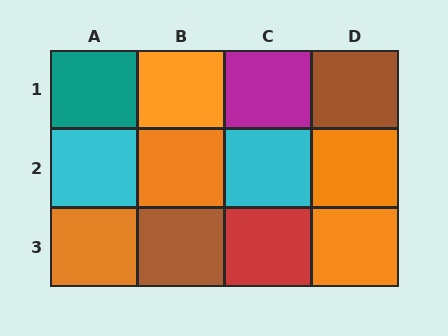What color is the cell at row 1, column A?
Teal.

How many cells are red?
1 cell is red.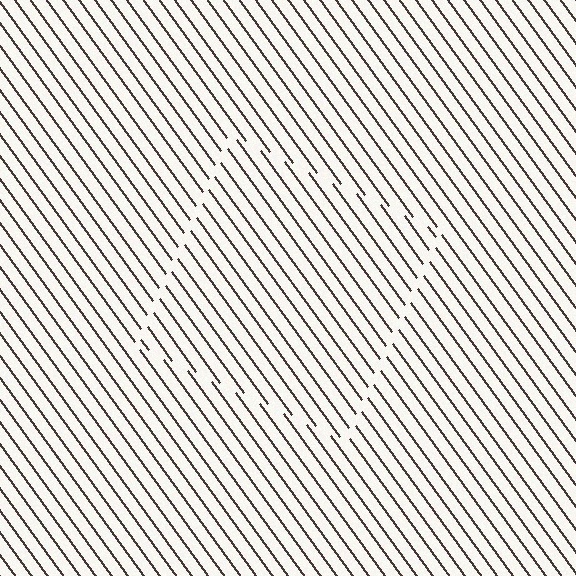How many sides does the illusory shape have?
4 sides — the line-ends trace a square.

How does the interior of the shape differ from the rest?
The interior of the shape contains the same grating, shifted by half a period — the contour is defined by the phase discontinuity where line-ends from the inner and outer gratings abut.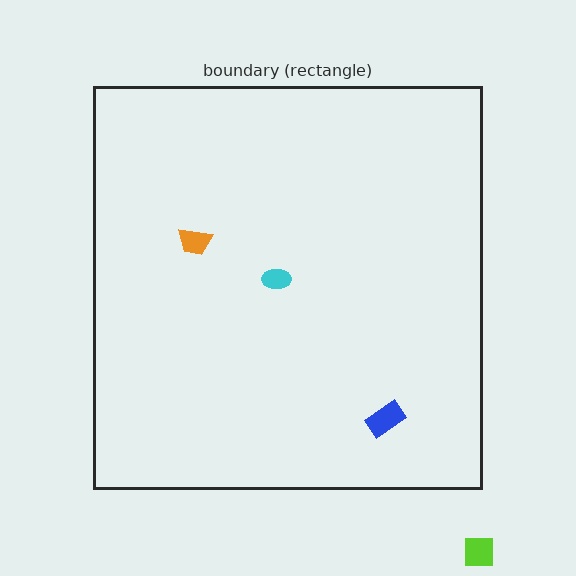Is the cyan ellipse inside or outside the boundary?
Inside.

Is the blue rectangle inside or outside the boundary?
Inside.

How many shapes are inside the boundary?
3 inside, 1 outside.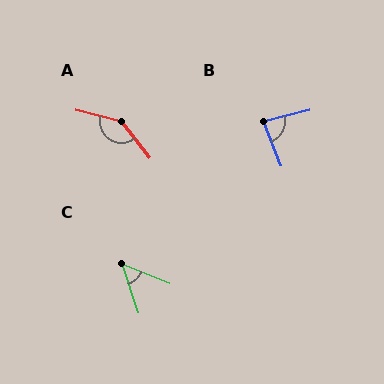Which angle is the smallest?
C, at approximately 50 degrees.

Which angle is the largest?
A, at approximately 142 degrees.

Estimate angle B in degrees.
Approximately 82 degrees.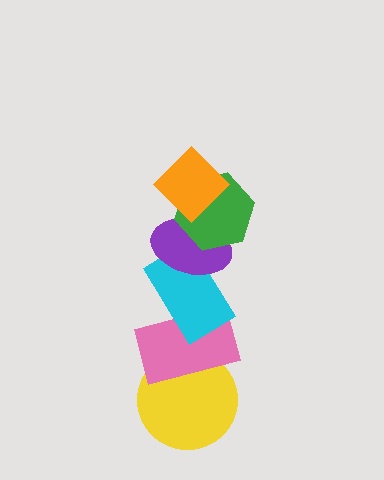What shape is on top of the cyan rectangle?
The purple ellipse is on top of the cyan rectangle.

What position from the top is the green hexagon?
The green hexagon is 2nd from the top.